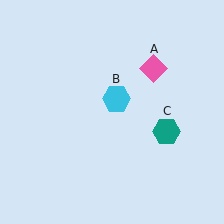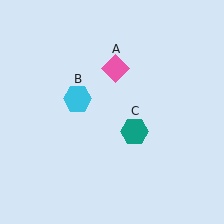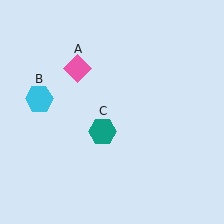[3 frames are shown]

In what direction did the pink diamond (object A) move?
The pink diamond (object A) moved left.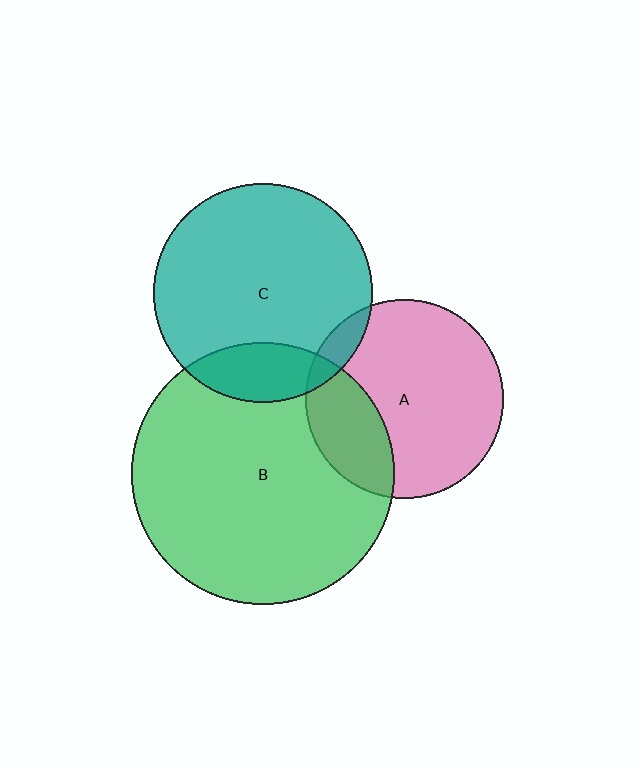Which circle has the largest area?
Circle B (green).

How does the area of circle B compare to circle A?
Approximately 1.7 times.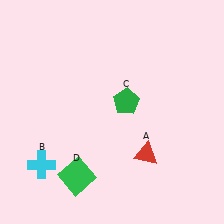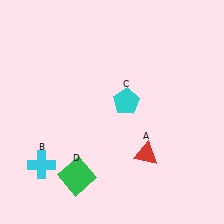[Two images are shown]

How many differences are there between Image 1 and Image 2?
There is 1 difference between the two images.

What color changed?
The pentagon (C) changed from green in Image 1 to cyan in Image 2.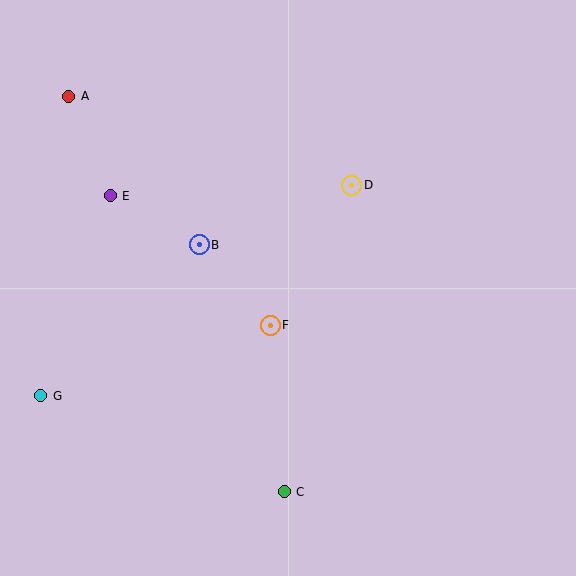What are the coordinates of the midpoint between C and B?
The midpoint between C and B is at (242, 368).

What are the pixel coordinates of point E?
Point E is at (110, 196).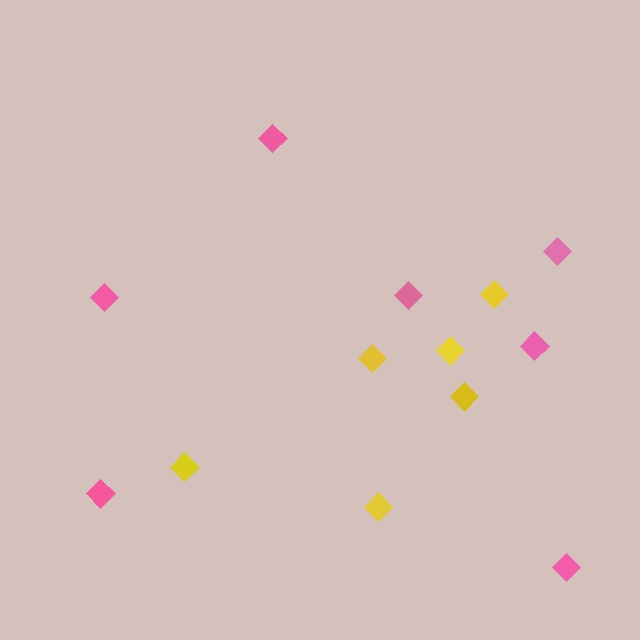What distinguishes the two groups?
There are 2 groups: one group of pink diamonds (7) and one group of yellow diamonds (6).